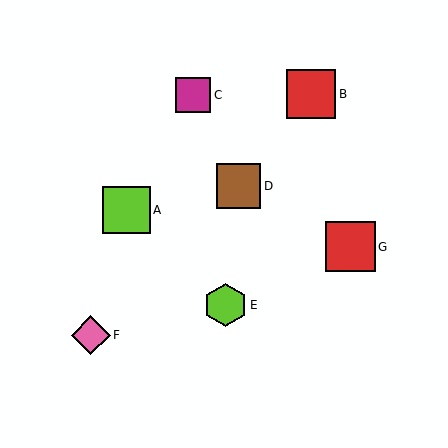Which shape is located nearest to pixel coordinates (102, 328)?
The pink diamond (labeled F) at (91, 335) is nearest to that location.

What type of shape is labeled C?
Shape C is a magenta square.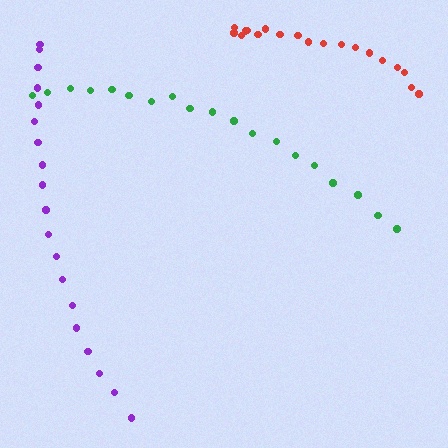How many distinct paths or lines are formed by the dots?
There are 3 distinct paths.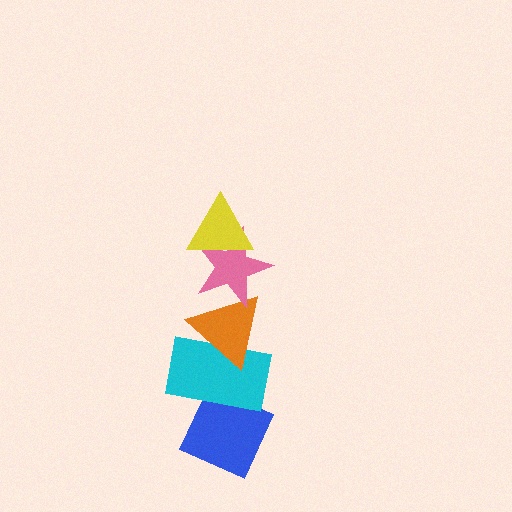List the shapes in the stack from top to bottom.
From top to bottom: the yellow triangle, the pink star, the orange triangle, the cyan rectangle, the blue diamond.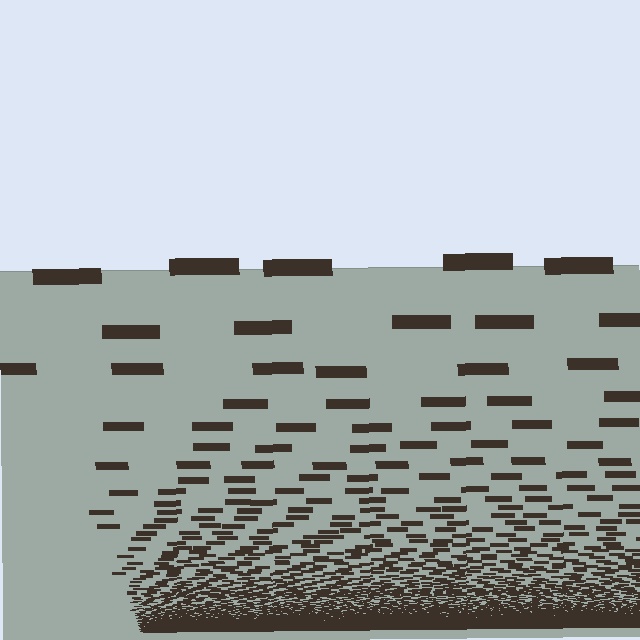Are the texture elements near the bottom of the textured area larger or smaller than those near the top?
Smaller. The gradient is inverted — elements near the bottom are smaller and denser.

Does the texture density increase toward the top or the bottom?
Density increases toward the bottom.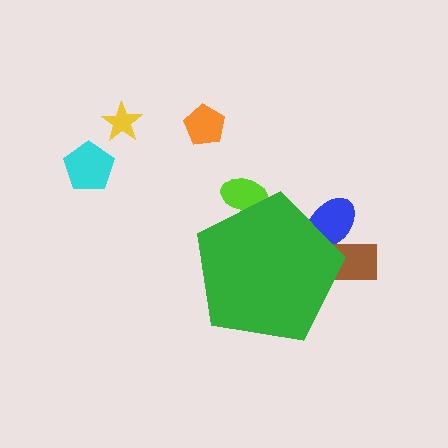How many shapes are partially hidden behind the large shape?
3 shapes are partially hidden.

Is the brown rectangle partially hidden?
Yes, the brown rectangle is partially hidden behind the green pentagon.